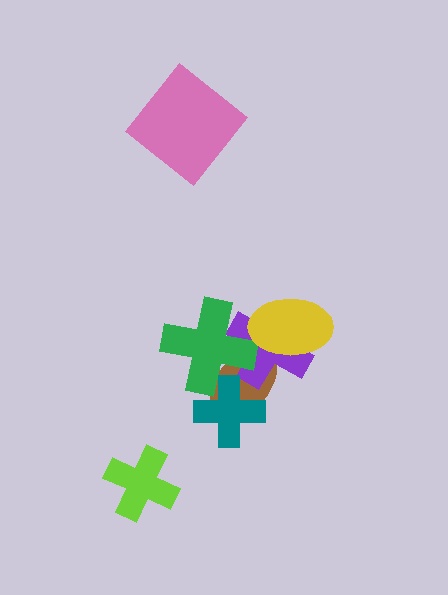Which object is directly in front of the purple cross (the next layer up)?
The green cross is directly in front of the purple cross.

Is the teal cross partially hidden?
No, no other shape covers it.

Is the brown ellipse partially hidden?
Yes, it is partially covered by another shape.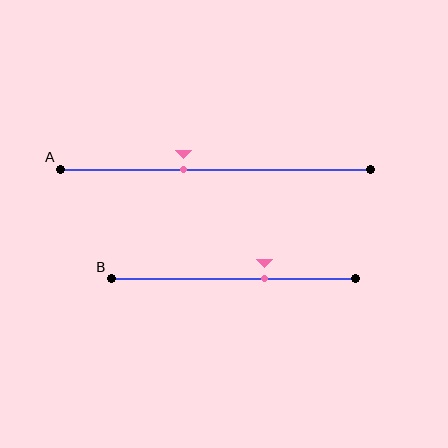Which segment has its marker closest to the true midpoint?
Segment A has its marker closest to the true midpoint.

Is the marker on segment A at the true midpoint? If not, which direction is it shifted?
No, the marker on segment A is shifted to the left by about 10% of the segment length.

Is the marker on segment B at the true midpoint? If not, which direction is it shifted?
No, the marker on segment B is shifted to the right by about 13% of the segment length.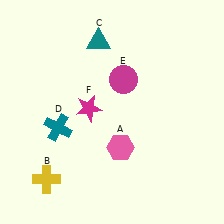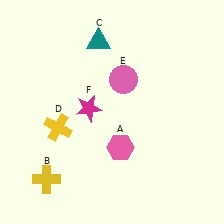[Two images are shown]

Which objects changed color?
D changed from teal to yellow. E changed from magenta to pink.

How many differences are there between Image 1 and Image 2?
There are 2 differences between the two images.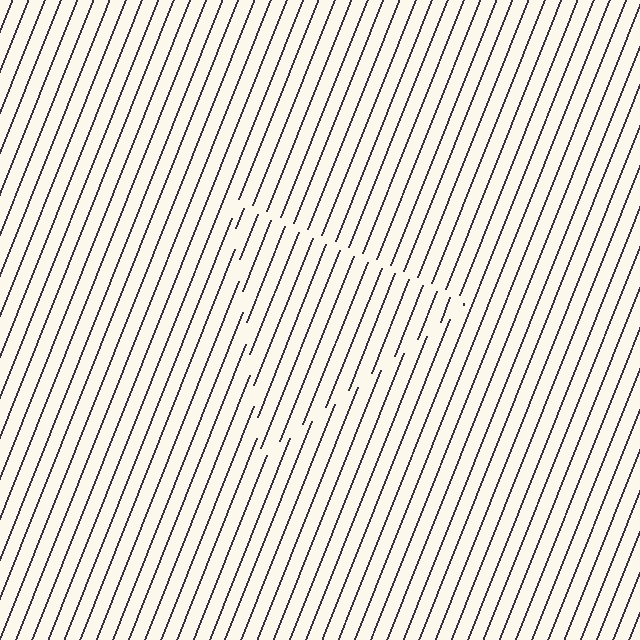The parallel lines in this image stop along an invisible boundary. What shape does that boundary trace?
An illusory triangle. The interior of the shape contains the same grating, shifted by half a period — the contour is defined by the phase discontinuity where line-ends from the inner and outer gratings abut.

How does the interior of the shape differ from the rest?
The interior of the shape contains the same grating, shifted by half a period — the contour is defined by the phase discontinuity where line-ends from the inner and outer gratings abut.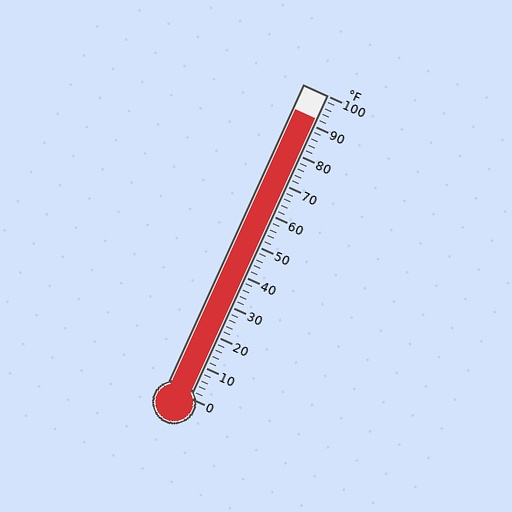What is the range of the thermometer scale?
The thermometer scale ranges from 0°F to 100°F.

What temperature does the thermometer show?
The thermometer shows approximately 92°F.